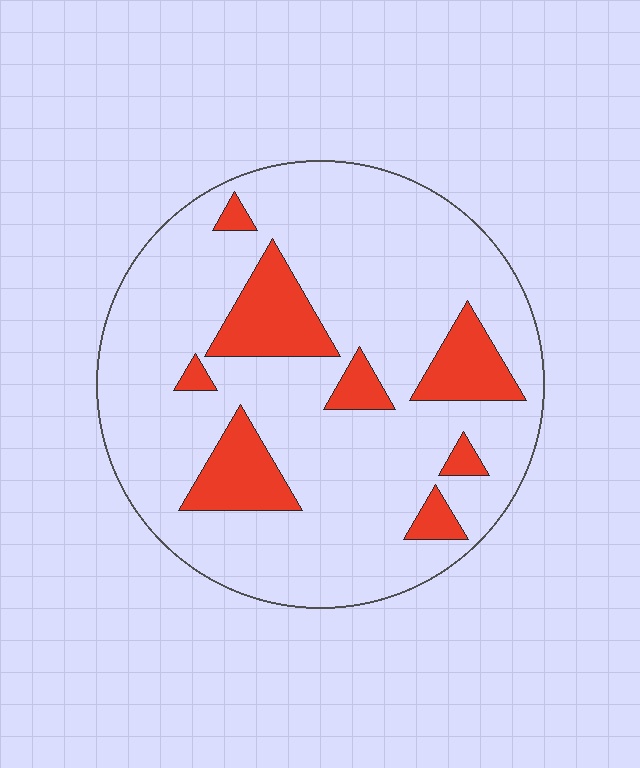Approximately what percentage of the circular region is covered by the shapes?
Approximately 20%.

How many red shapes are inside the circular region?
8.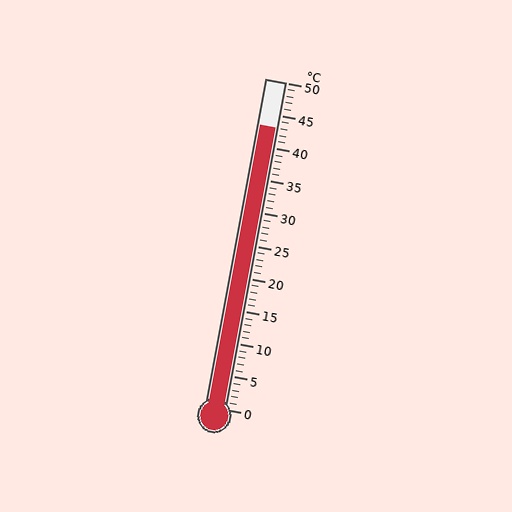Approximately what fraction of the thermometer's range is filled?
The thermometer is filled to approximately 85% of its range.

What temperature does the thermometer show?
The thermometer shows approximately 43°C.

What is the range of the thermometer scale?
The thermometer scale ranges from 0°C to 50°C.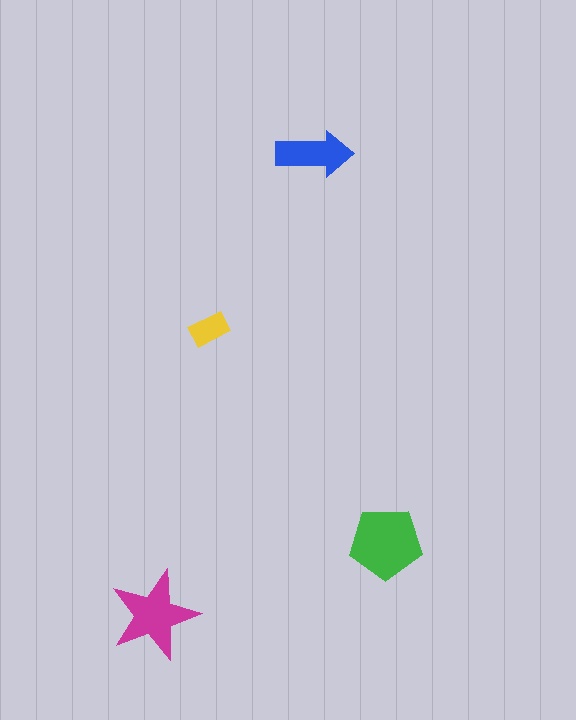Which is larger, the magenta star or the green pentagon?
The green pentagon.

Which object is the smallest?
The yellow rectangle.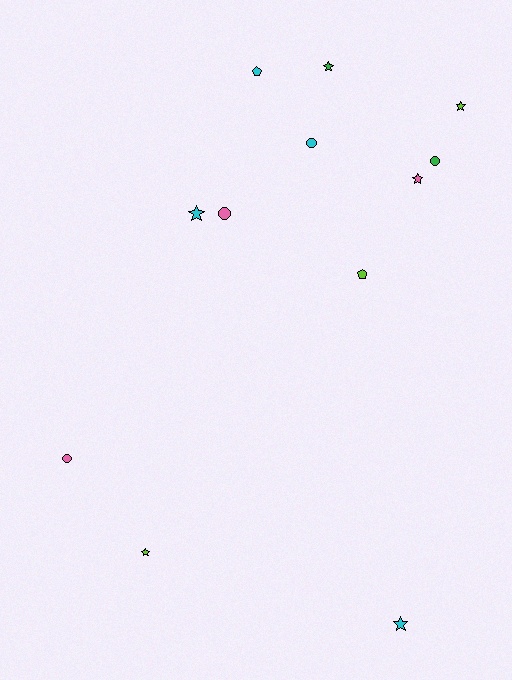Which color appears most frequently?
Cyan, with 4 objects.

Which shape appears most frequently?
Star, with 6 objects.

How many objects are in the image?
There are 12 objects.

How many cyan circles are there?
There is 1 cyan circle.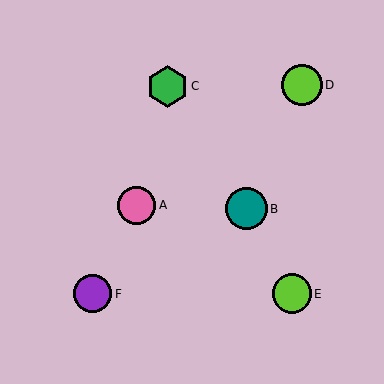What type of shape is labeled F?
Shape F is a purple circle.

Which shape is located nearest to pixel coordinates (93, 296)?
The purple circle (labeled F) at (93, 294) is nearest to that location.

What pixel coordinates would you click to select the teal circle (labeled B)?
Click at (247, 209) to select the teal circle B.